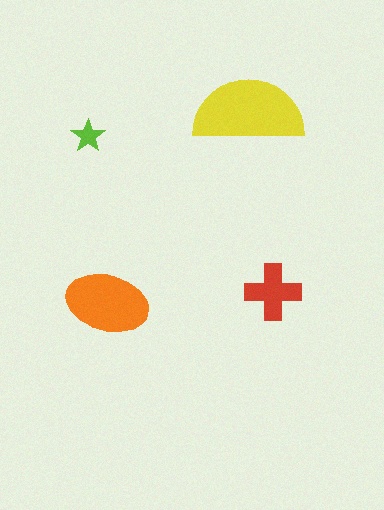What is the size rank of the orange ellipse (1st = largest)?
2nd.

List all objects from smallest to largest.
The lime star, the red cross, the orange ellipse, the yellow semicircle.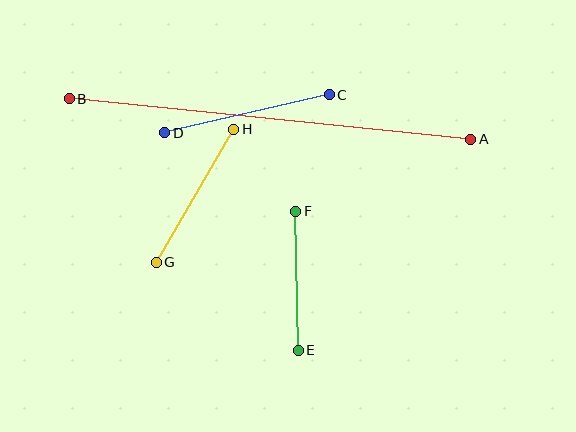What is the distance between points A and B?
The distance is approximately 403 pixels.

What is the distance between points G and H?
The distance is approximately 154 pixels.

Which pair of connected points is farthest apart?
Points A and B are farthest apart.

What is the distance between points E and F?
The distance is approximately 139 pixels.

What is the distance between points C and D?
The distance is approximately 169 pixels.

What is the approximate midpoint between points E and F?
The midpoint is at approximately (297, 281) pixels.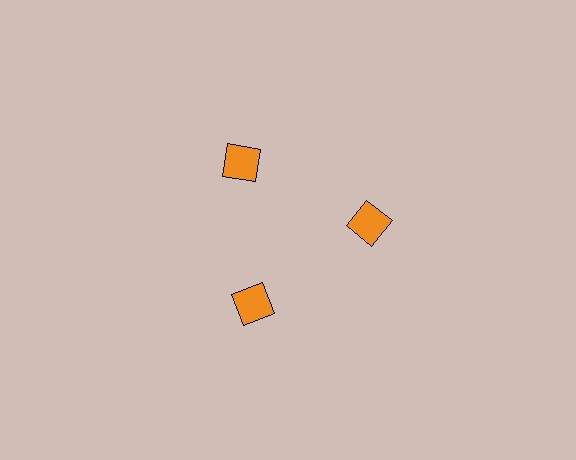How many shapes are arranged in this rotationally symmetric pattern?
There are 3 shapes, arranged in 3 groups of 1.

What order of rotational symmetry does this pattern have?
This pattern has 3-fold rotational symmetry.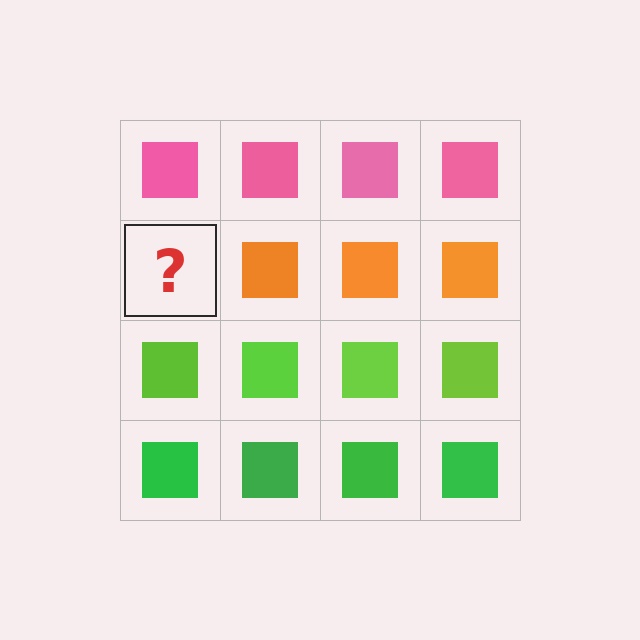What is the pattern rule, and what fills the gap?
The rule is that each row has a consistent color. The gap should be filled with an orange square.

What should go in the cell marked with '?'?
The missing cell should contain an orange square.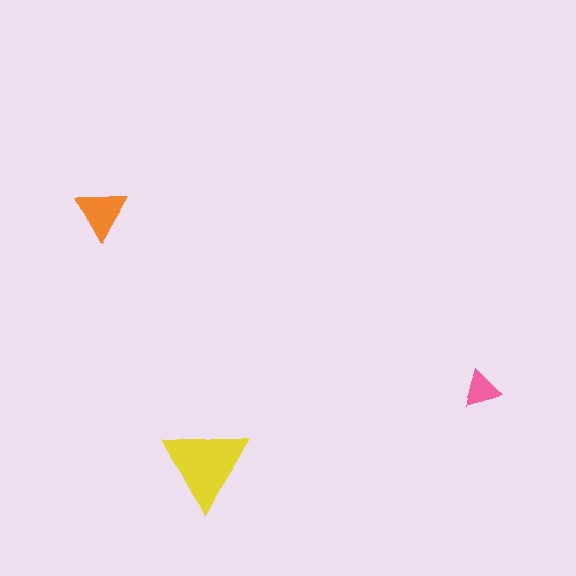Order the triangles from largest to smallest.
the yellow one, the orange one, the pink one.